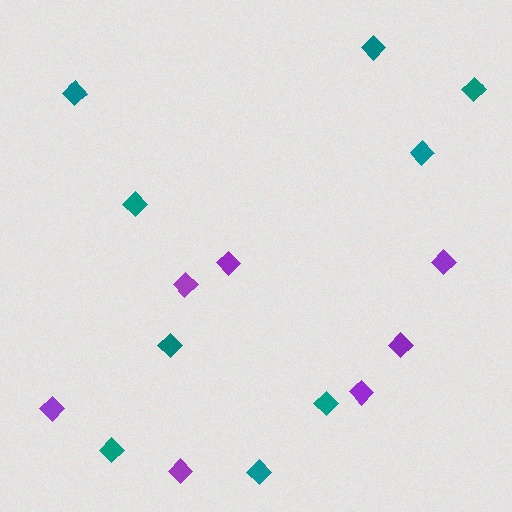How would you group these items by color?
There are 2 groups: one group of teal diamonds (9) and one group of purple diamonds (7).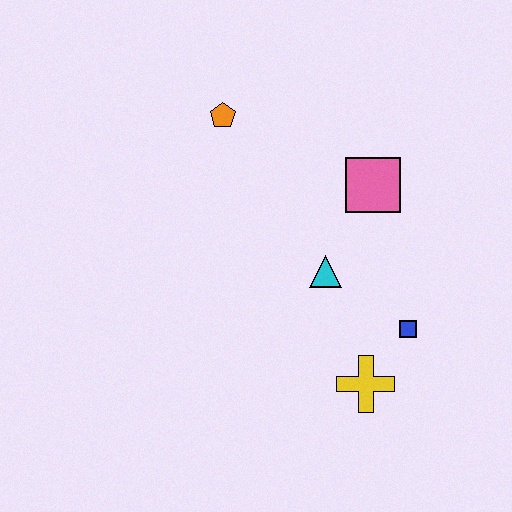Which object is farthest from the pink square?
The yellow cross is farthest from the pink square.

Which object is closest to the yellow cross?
The blue square is closest to the yellow cross.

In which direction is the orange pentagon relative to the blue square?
The orange pentagon is above the blue square.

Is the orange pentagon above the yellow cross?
Yes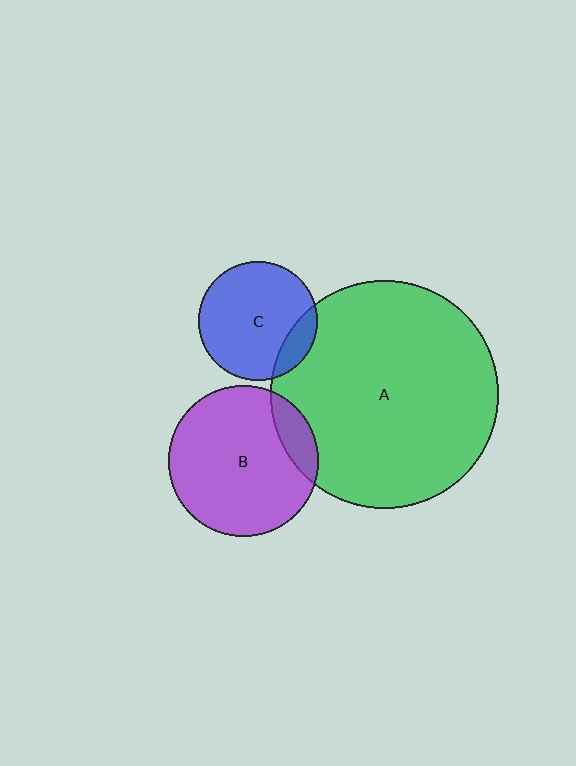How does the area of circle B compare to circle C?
Approximately 1.6 times.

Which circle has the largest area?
Circle A (green).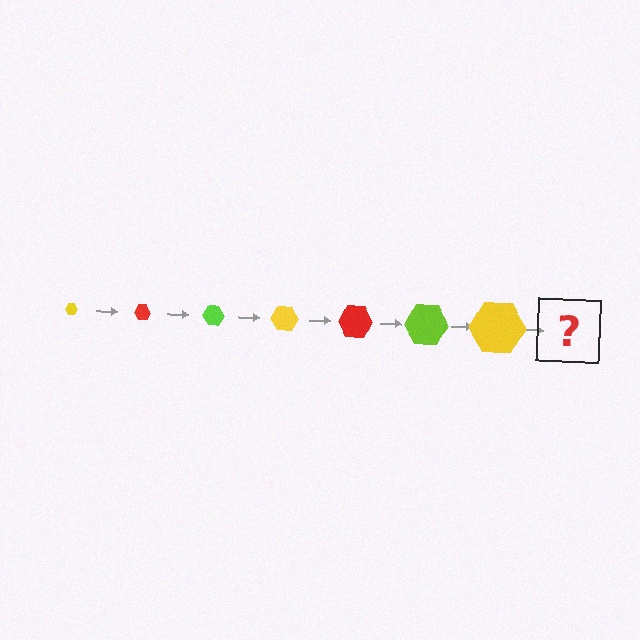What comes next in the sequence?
The next element should be a red hexagon, larger than the previous one.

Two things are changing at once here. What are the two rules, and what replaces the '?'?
The two rules are that the hexagon grows larger each step and the color cycles through yellow, red, and lime. The '?' should be a red hexagon, larger than the previous one.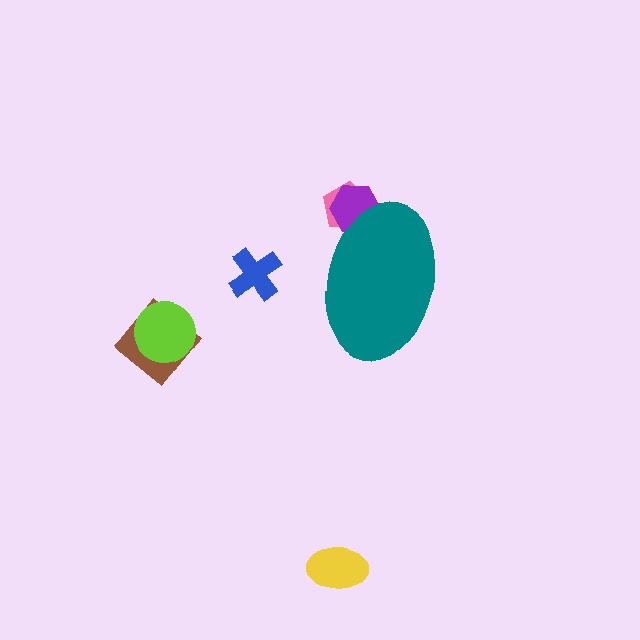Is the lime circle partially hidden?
No, the lime circle is fully visible.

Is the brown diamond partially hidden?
No, the brown diamond is fully visible.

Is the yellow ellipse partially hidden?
No, the yellow ellipse is fully visible.